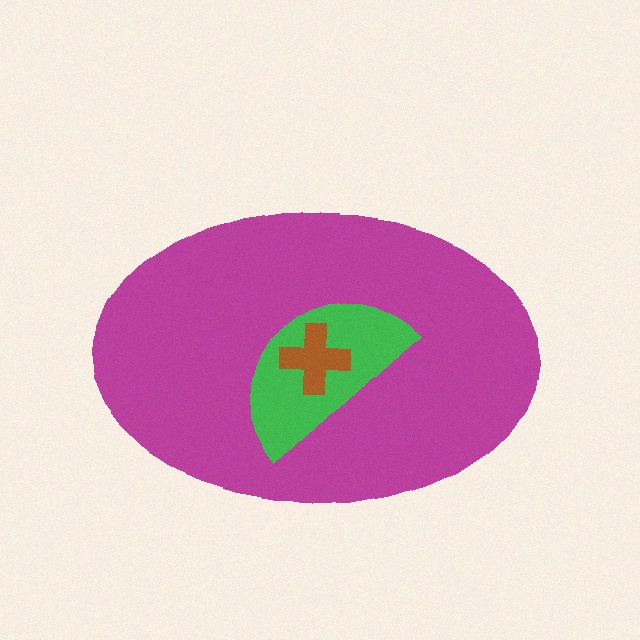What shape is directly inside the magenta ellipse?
The green semicircle.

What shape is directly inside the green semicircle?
The brown cross.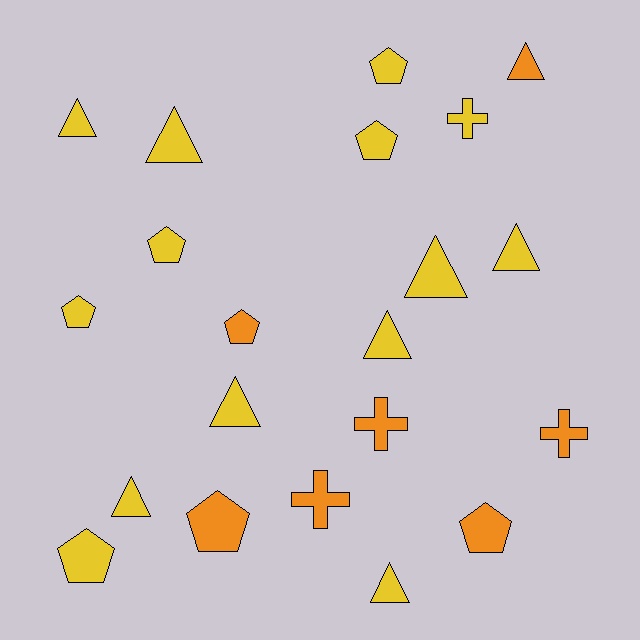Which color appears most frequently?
Yellow, with 14 objects.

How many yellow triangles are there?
There are 8 yellow triangles.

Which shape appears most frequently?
Triangle, with 9 objects.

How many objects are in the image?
There are 21 objects.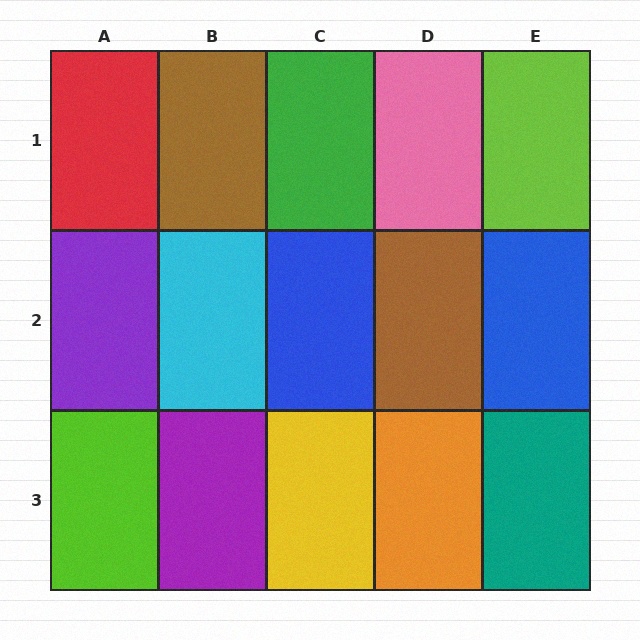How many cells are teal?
1 cell is teal.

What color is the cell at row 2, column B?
Cyan.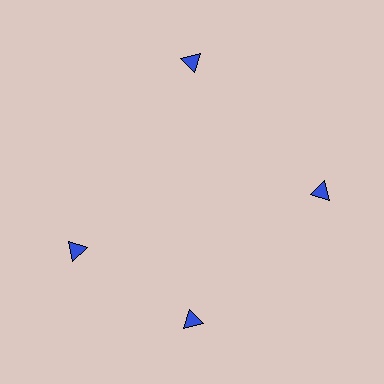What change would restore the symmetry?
The symmetry would be restored by rotating it back into even spacing with its neighbors so that all 4 triangles sit at equal angles and equal distance from the center.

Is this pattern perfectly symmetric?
No. The 4 blue triangles are arranged in a ring, but one element near the 9 o'clock position is rotated out of alignment along the ring, breaking the 4-fold rotational symmetry.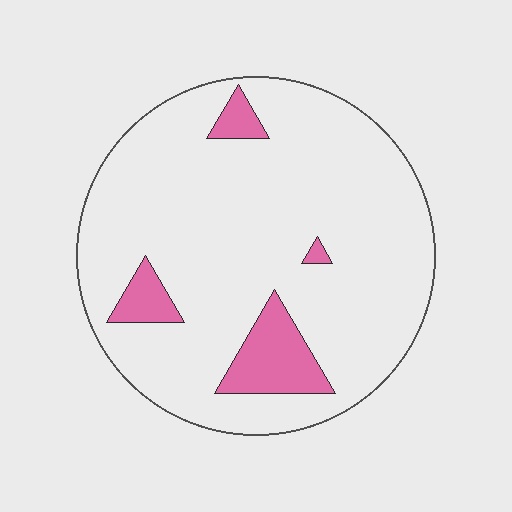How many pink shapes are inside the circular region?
4.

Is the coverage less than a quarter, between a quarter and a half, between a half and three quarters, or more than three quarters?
Less than a quarter.